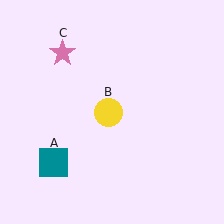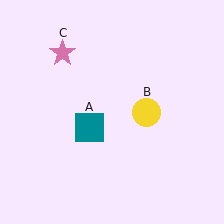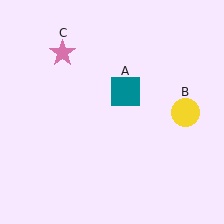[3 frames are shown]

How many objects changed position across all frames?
2 objects changed position: teal square (object A), yellow circle (object B).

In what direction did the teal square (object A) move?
The teal square (object A) moved up and to the right.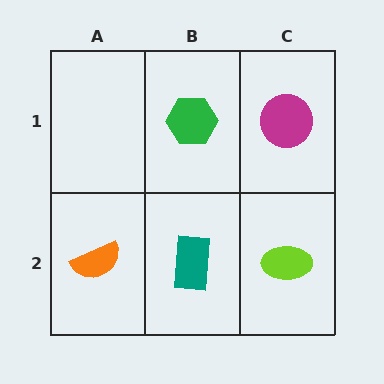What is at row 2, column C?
A lime ellipse.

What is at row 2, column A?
An orange semicircle.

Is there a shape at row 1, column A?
No, that cell is empty.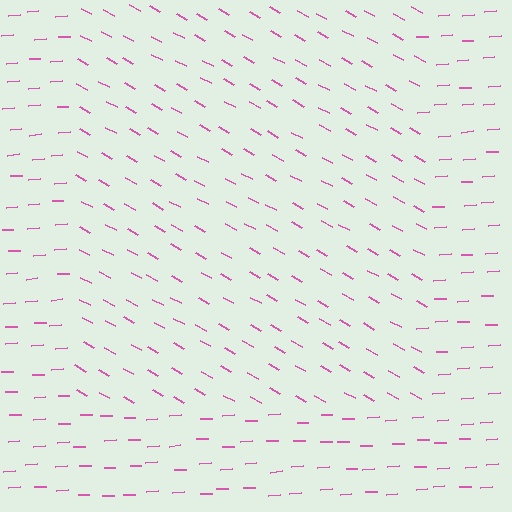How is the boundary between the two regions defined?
The boundary is defined purely by a change in line orientation (approximately 33 degrees difference). All lines are the same color and thickness.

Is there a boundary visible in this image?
Yes, there is a texture boundary formed by a change in line orientation.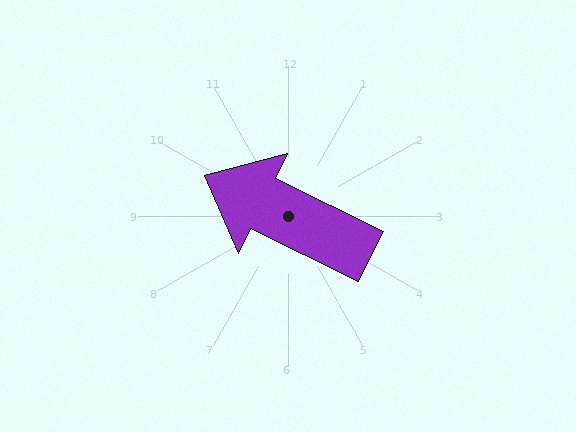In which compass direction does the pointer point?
Northwest.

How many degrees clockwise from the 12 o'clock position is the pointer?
Approximately 296 degrees.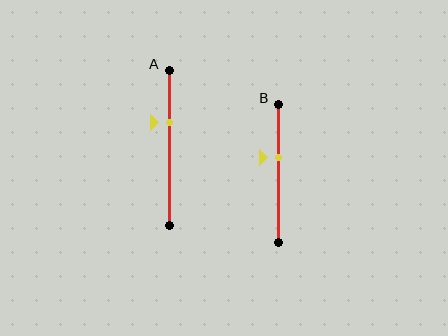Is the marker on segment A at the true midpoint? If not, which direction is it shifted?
No, the marker on segment A is shifted upward by about 16% of the segment length.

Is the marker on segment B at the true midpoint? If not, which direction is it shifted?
No, the marker on segment B is shifted upward by about 12% of the segment length.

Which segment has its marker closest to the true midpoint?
Segment B has its marker closest to the true midpoint.